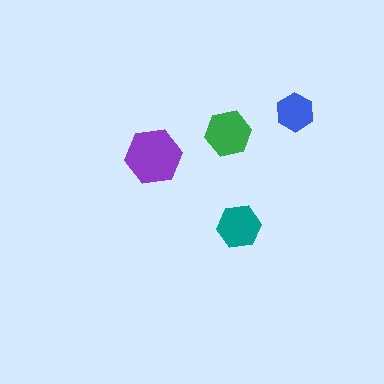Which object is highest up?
The blue hexagon is topmost.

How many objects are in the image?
There are 4 objects in the image.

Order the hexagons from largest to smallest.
the purple one, the green one, the teal one, the blue one.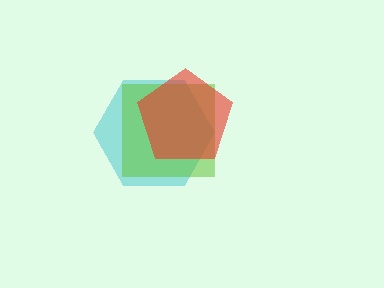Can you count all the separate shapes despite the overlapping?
Yes, there are 3 separate shapes.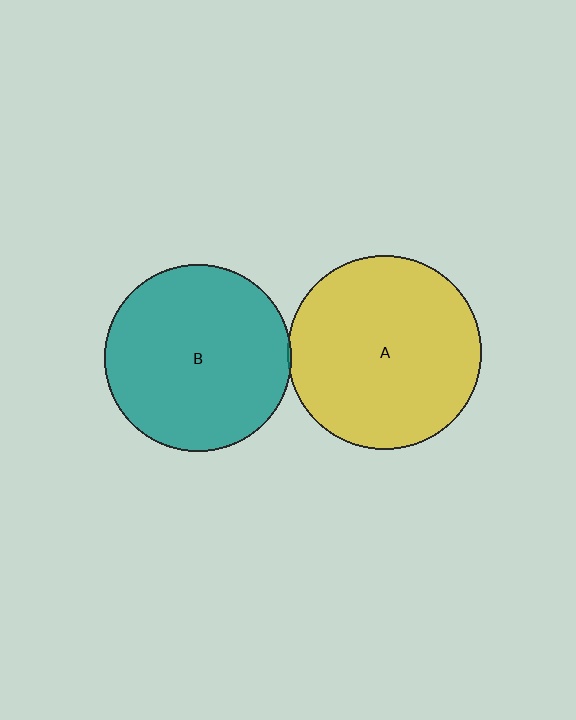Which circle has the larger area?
Circle A (yellow).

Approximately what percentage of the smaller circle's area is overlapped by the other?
Approximately 5%.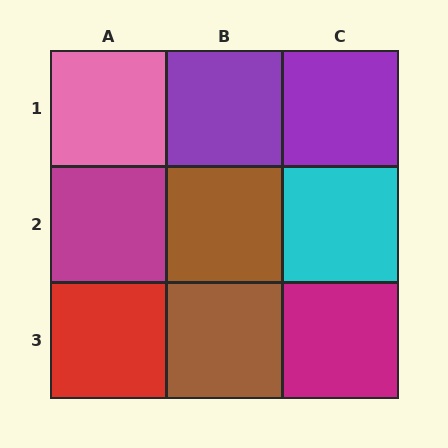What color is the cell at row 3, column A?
Red.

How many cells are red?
1 cell is red.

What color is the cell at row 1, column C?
Purple.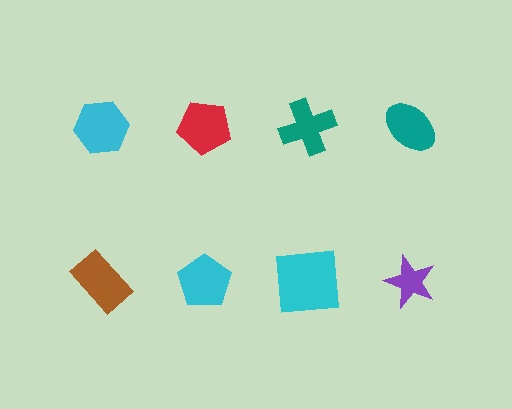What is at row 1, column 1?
A cyan hexagon.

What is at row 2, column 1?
A brown rectangle.